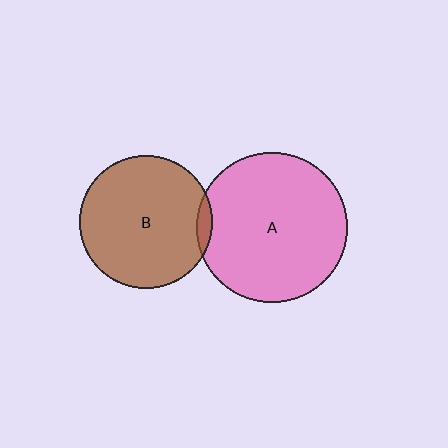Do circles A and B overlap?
Yes.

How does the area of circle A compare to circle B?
Approximately 1.3 times.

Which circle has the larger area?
Circle A (pink).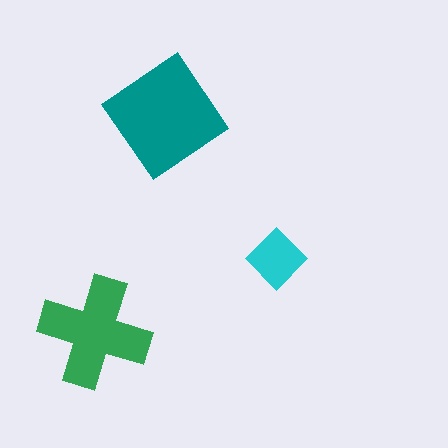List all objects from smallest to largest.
The cyan diamond, the green cross, the teal diamond.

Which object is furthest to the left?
The green cross is leftmost.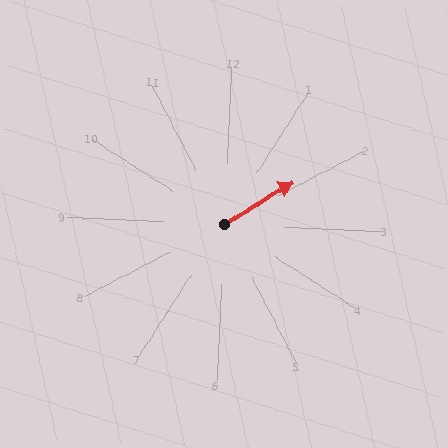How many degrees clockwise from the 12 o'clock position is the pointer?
Approximately 56 degrees.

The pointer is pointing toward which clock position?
Roughly 2 o'clock.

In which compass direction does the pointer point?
Northeast.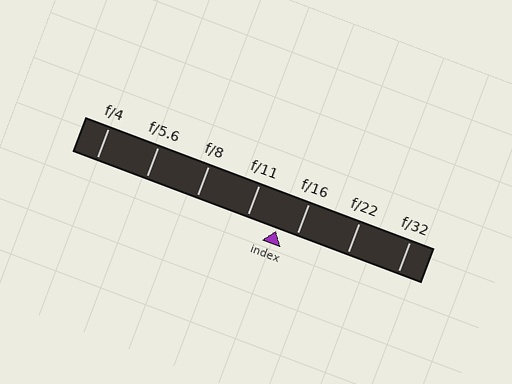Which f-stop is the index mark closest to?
The index mark is closest to f/16.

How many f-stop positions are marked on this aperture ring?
There are 7 f-stop positions marked.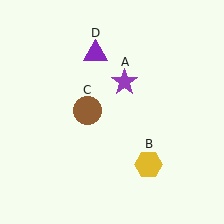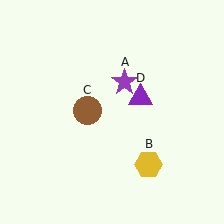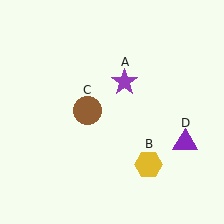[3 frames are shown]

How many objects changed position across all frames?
1 object changed position: purple triangle (object D).